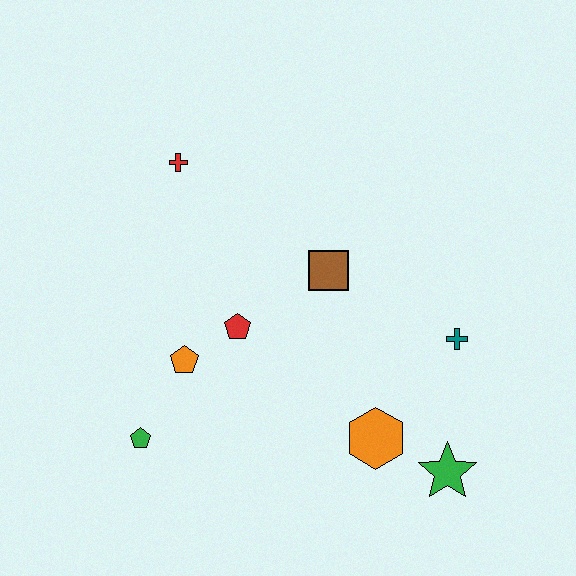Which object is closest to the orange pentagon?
The red pentagon is closest to the orange pentagon.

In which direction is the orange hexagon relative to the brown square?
The orange hexagon is below the brown square.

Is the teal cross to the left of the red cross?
No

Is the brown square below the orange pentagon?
No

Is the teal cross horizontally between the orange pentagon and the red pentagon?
No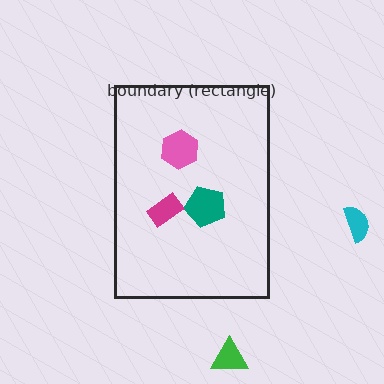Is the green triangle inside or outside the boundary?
Outside.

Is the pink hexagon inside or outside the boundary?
Inside.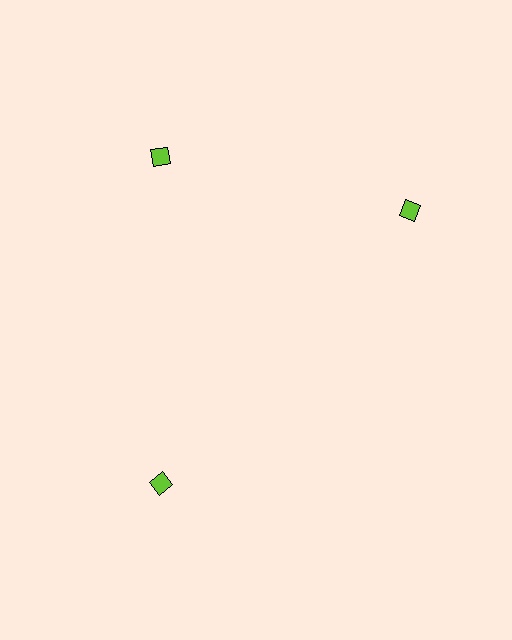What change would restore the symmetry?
The symmetry would be restored by rotating it back into even spacing with its neighbors so that all 3 diamonds sit at equal angles and equal distance from the center.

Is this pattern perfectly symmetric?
No. The 3 lime diamonds are arranged in a ring, but one element near the 3 o'clock position is rotated out of alignment along the ring, breaking the 3-fold rotational symmetry.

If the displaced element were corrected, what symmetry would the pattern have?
It would have 3-fold rotational symmetry — the pattern would map onto itself every 120 degrees.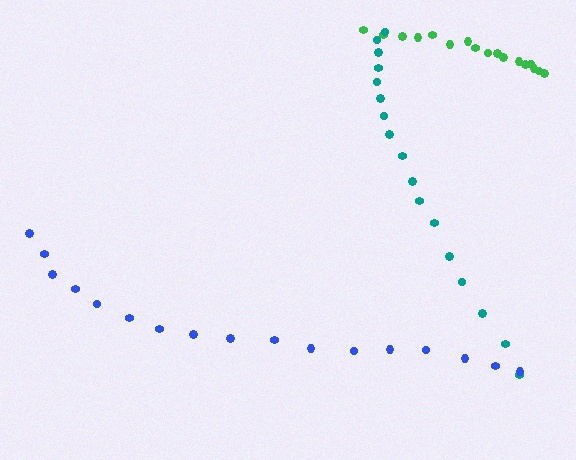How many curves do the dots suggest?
There are 3 distinct paths.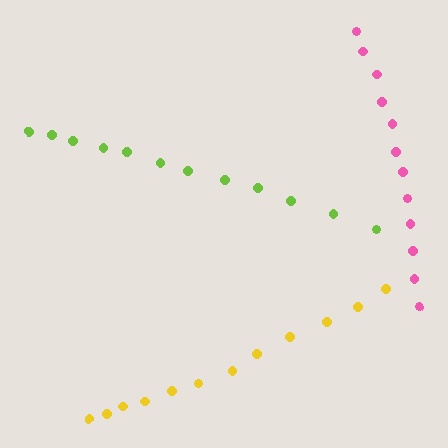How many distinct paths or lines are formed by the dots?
There are 3 distinct paths.